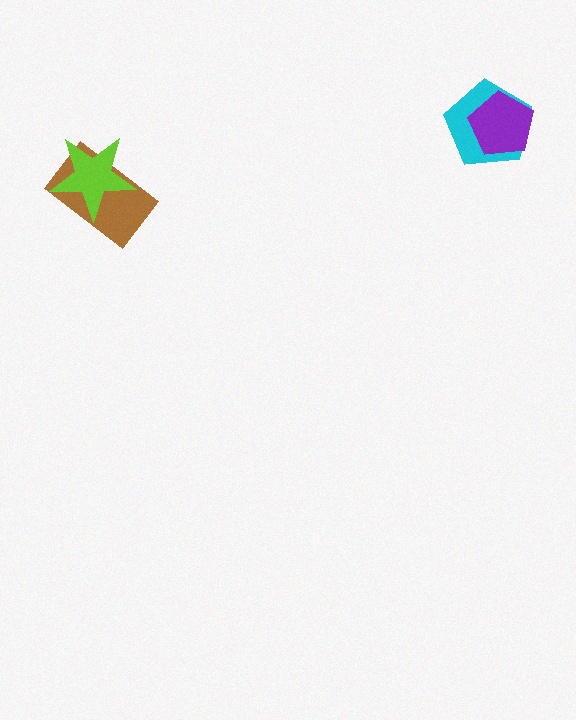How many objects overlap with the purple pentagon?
1 object overlaps with the purple pentagon.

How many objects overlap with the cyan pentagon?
1 object overlaps with the cyan pentagon.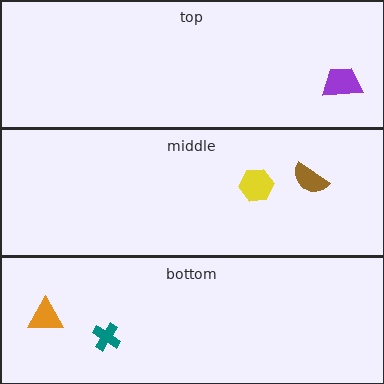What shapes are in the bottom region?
The teal cross, the orange triangle.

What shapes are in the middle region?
The yellow hexagon, the brown semicircle.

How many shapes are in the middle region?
2.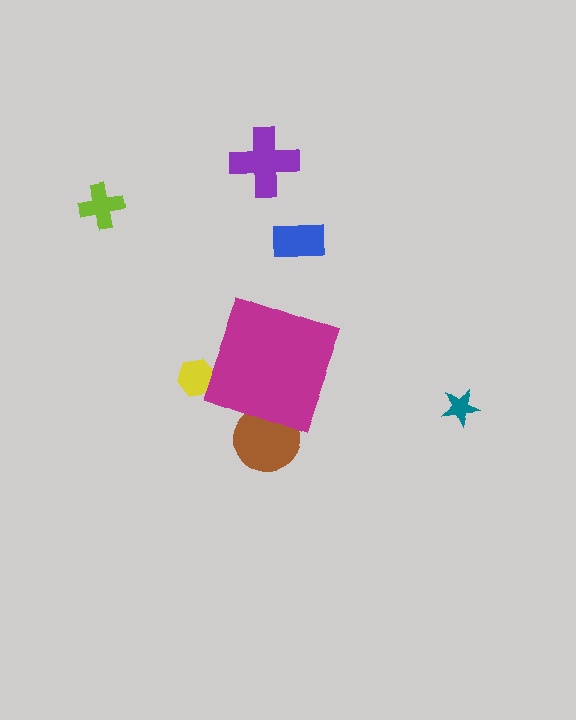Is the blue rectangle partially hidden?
No, the blue rectangle is fully visible.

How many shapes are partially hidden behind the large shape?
2 shapes are partially hidden.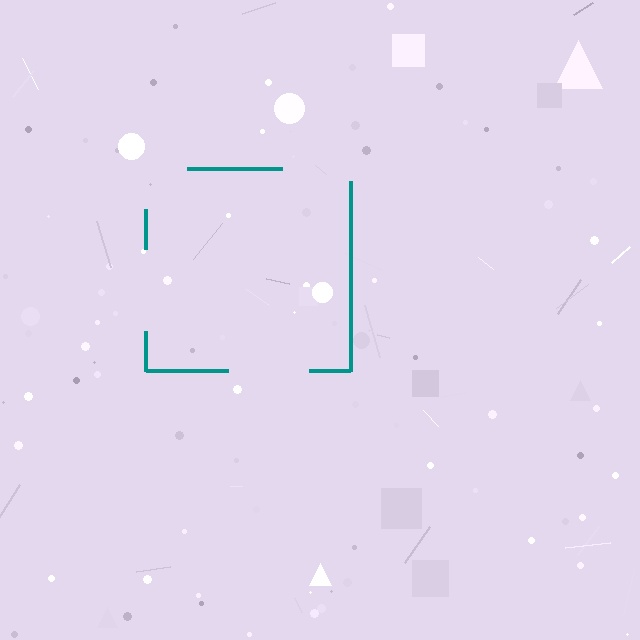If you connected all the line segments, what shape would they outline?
They would outline a square.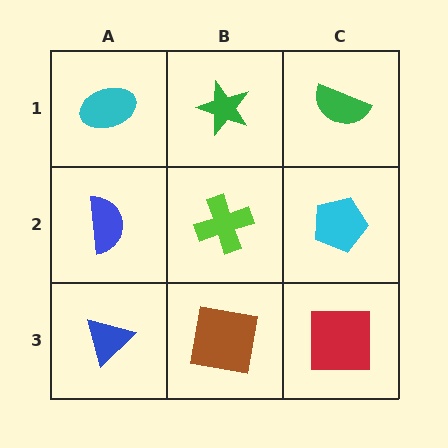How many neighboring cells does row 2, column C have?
3.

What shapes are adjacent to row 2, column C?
A green semicircle (row 1, column C), a red square (row 3, column C), a lime cross (row 2, column B).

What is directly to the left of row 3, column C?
A brown square.